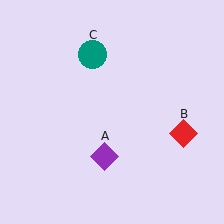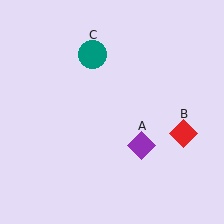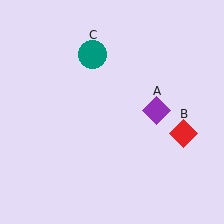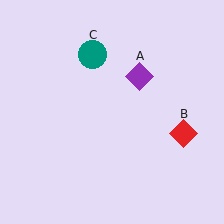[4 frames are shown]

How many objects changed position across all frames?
1 object changed position: purple diamond (object A).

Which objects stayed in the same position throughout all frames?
Red diamond (object B) and teal circle (object C) remained stationary.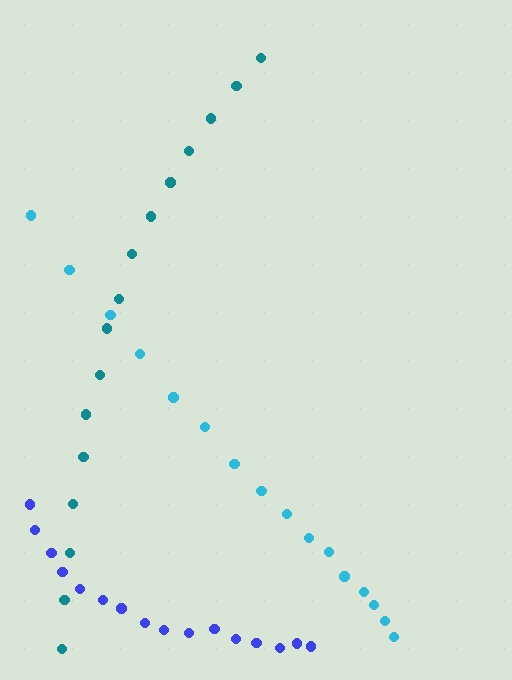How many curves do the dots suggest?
There are 3 distinct paths.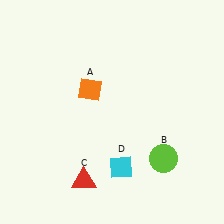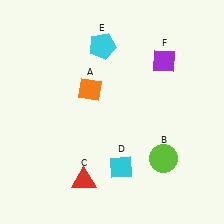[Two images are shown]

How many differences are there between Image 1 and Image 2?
There are 2 differences between the two images.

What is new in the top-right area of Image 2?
A purple diamond (F) was added in the top-right area of Image 2.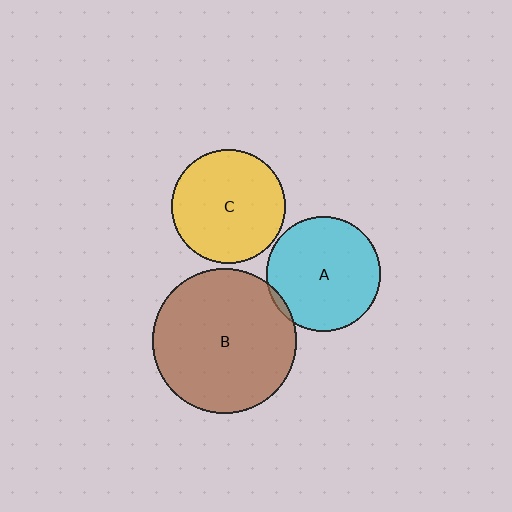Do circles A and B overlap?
Yes.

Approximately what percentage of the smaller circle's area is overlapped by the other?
Approximately 5%.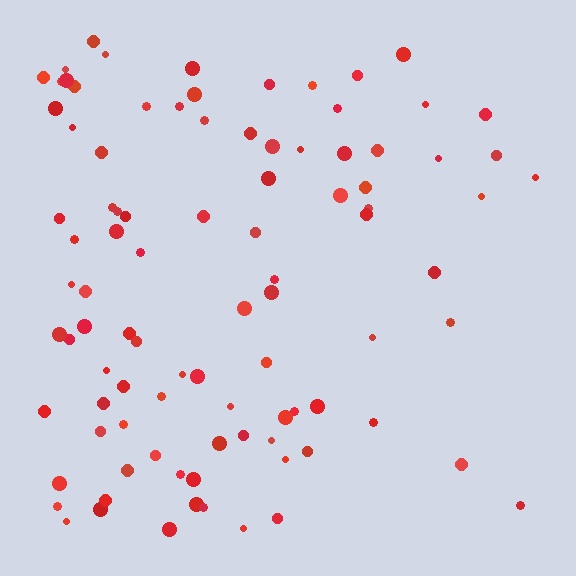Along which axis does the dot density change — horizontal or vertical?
Horizontal.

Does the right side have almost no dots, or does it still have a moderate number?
Still a moderate number, just noticeably fewer than the left.